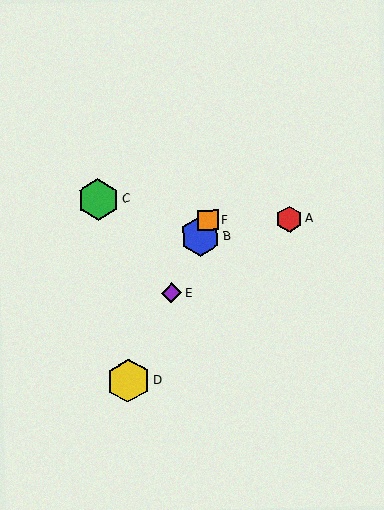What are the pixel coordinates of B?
Object B is at (200, 237).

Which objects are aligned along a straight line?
Objects B, D, E, F are aligned along a straight line.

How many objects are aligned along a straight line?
4 objects (B, D, E, F) are aligned along a straight line.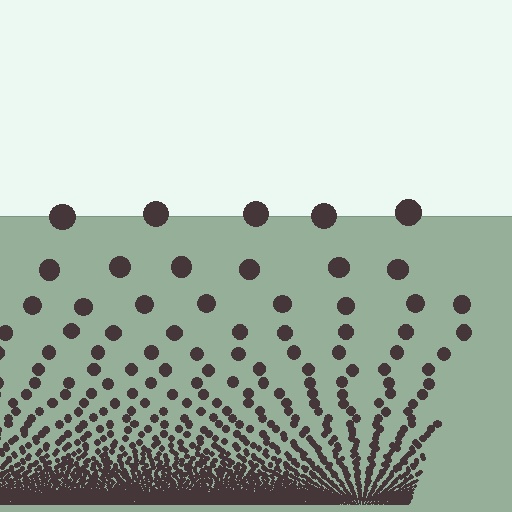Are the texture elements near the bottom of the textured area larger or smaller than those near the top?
Smaller. The gradient is inverted — elements near the bottom are smaller and denser.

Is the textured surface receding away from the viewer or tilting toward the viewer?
The surface appears to tilt toward the viewer. Texture elements get larger and sparser toward the top.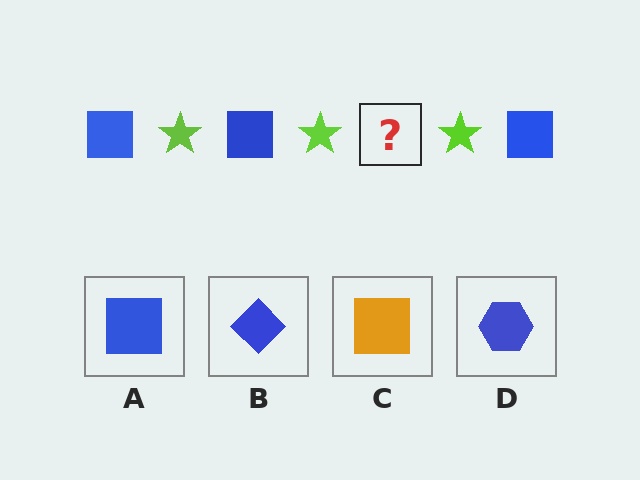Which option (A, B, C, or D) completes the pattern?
A.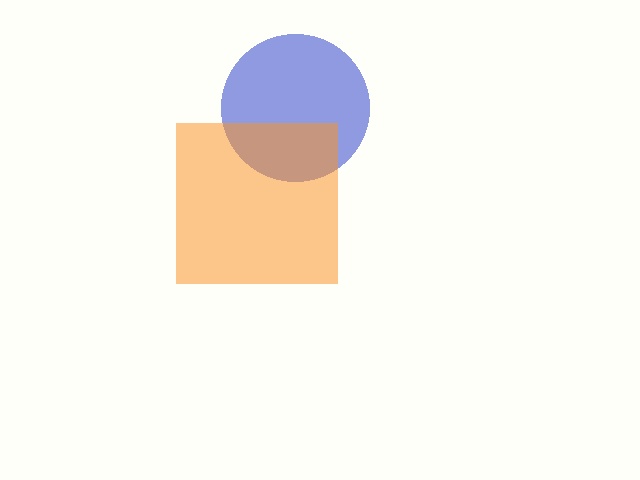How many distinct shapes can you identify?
There are 2 distinct shapes: a blue circle, an orange square.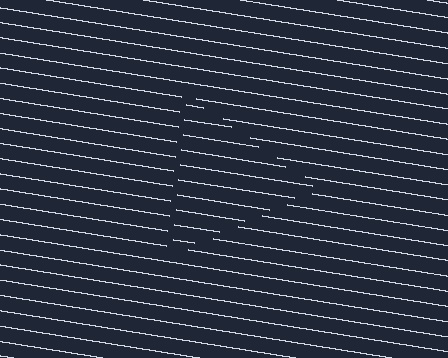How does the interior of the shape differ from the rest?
The interior of the shape contains the same grating, shifted by half a period — the contour is defined by the phase discontinuity where line-ends from the inner and outer gratings abut.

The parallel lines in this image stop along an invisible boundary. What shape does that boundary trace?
An illusory triangle. The interior of the shape contains the same grating, shifted by half a period — the contour is defined by the phase discontinuity where line-ends from the inner and outer gratings abut.